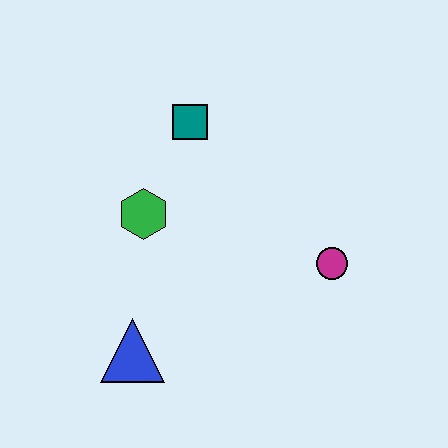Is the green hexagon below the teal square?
Yes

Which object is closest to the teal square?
The green hexagon is closest to the teal square.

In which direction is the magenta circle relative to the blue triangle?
The magenta circle is to the right of the blue triangle.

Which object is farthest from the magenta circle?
The blue triangle is farthest from the magenta circle.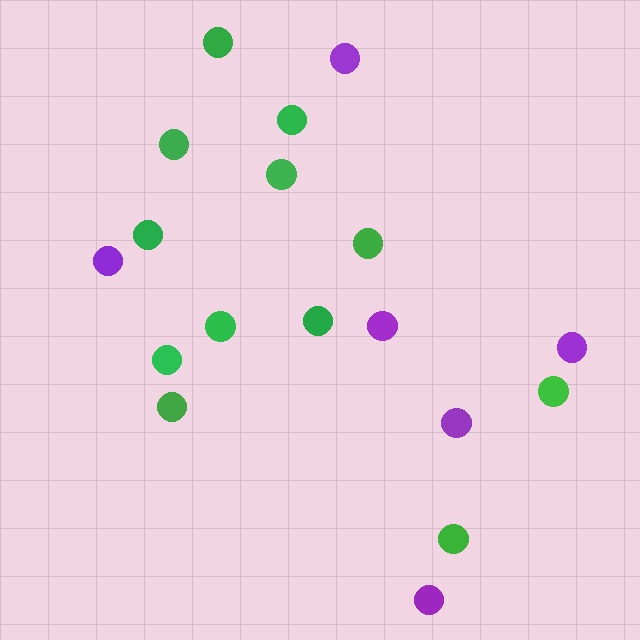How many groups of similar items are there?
There are 2 groups: one group of green circles (12) and one group of purple circles (6).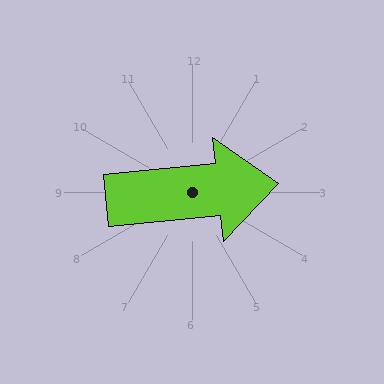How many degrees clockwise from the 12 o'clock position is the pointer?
Approximately 84 degrees.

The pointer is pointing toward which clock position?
Roughly 3 o'clock.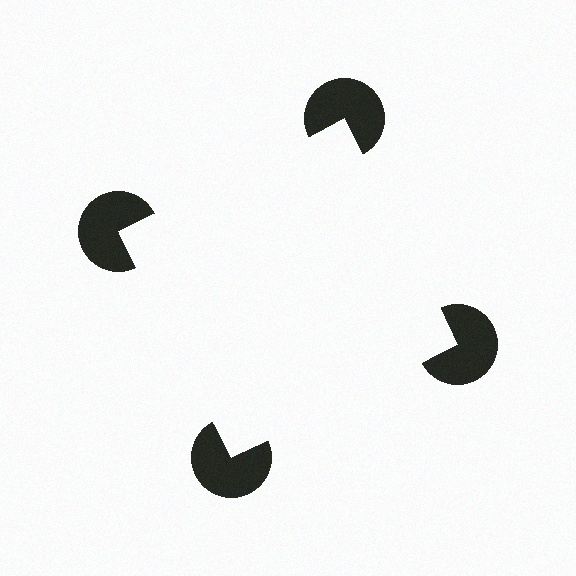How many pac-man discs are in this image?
There are 4 — one at each vertex of the illusory square.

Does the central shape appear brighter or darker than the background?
It typically appears slightly brighter than the background, even though no actual brightness change is drawn.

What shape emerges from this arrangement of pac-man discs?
An illusory square — its edges are inferred from the aligned wedge cuts in the pac-man discs, not physically drawn.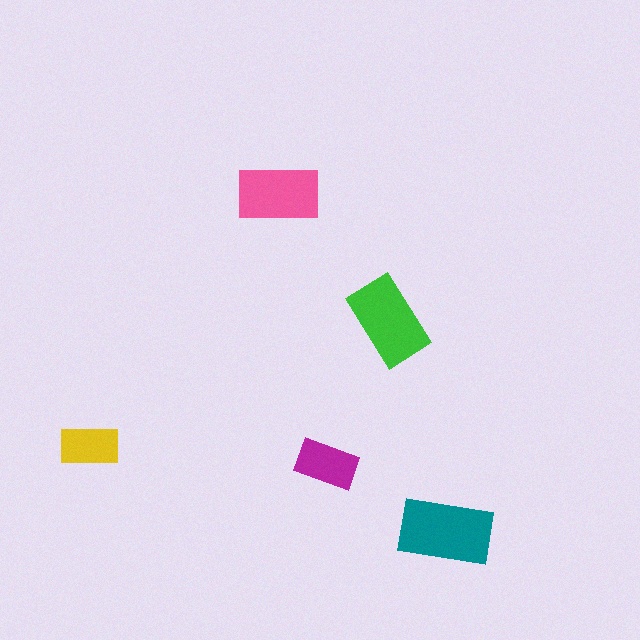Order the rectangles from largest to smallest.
the teal one, the green one, the pink one, the magenta one, the yellow one.